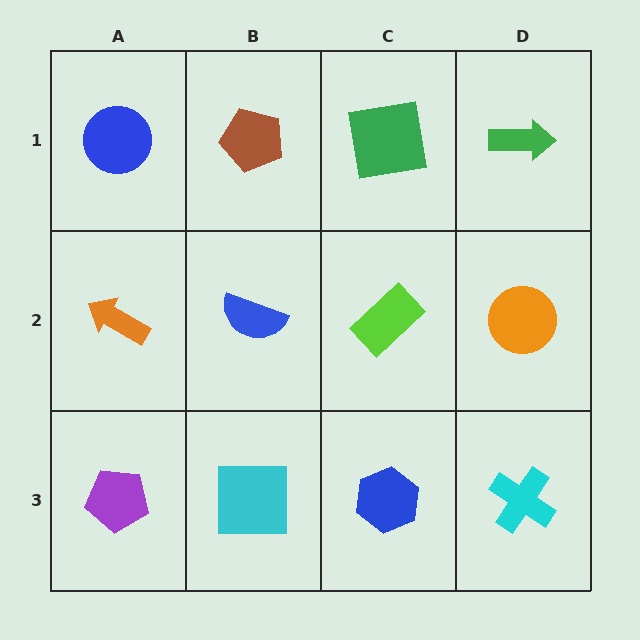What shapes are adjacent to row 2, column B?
A brown pentagon (row 1, column B), a cyan square (row 3, column B), an orange arrow (row 2, column A), a lime rectangle (row 2, column C).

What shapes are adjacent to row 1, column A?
An orange arrow (row 2, column A), a brown pentagon (row 1, column B).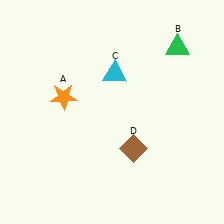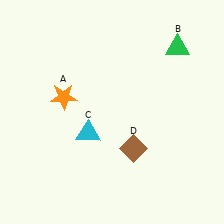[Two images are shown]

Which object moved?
The cyan triangle (C) moved down.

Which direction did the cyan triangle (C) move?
The cyan triangle (C) moved down.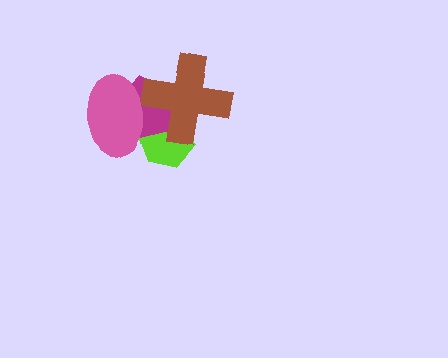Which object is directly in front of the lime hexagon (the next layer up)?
The magenta pentagon is directly in front of the lime hexagon.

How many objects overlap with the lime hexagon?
3 objects overlap with the lime hexagon.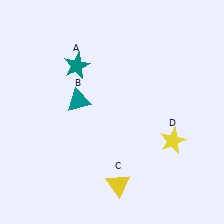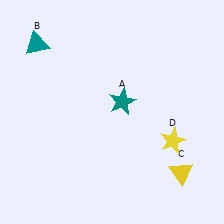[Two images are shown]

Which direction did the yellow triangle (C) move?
The yellow triangle (C) moved right.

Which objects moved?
The objects that moved are: the teal star (A), the teal triangle (B), the yellow triangle (C).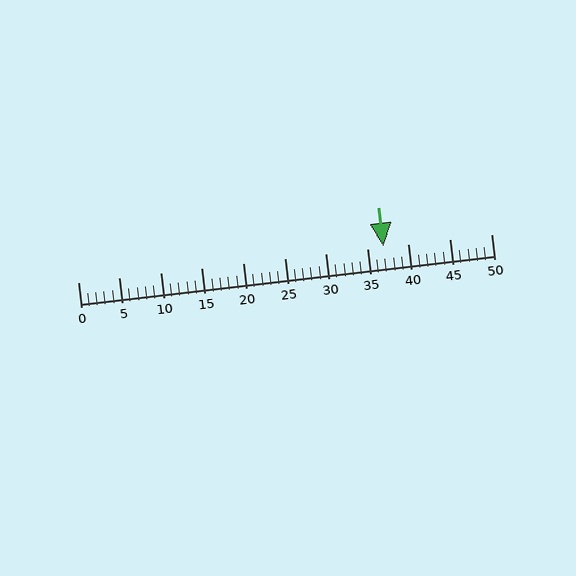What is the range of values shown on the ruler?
The ruler shows values from 0 to 50.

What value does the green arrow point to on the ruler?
The green arrow points to approximately 37.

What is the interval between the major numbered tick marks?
The major tick marks are spaced 5 units apart.